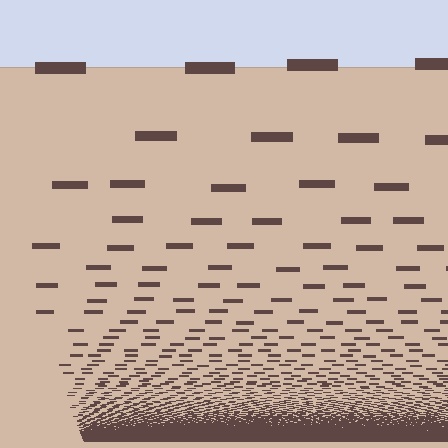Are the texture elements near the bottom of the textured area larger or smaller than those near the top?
Smaller. The gradient is inverted — elements near the bottom are smaller and denser.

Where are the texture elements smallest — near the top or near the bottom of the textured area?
Near the bottom.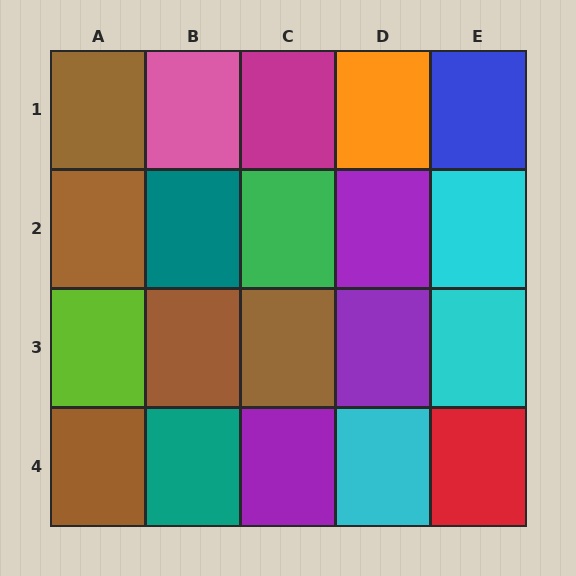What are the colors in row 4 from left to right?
Brown, teal, purple, cyan, red.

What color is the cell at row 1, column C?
Magenta.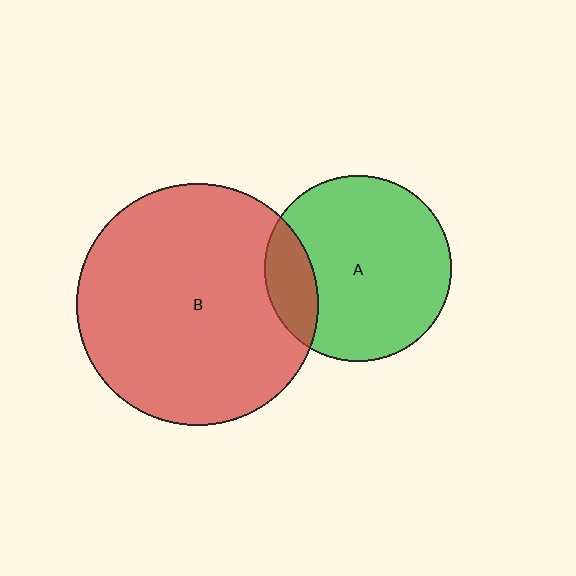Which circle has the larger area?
Circle B (red).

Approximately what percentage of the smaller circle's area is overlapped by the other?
Approximately 15%.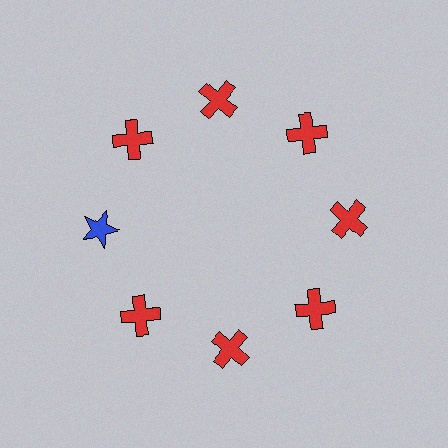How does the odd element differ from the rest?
It differs in both color (blue instead of red) and shape (star instead of cross).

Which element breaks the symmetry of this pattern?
The blue star at roughly the 9 o'clock position breaks the symmetry. All other shapes are red crosses.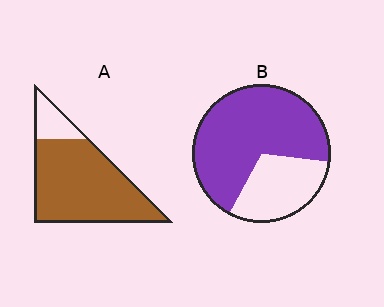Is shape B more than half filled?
Yes.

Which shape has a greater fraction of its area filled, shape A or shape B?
Shape A.